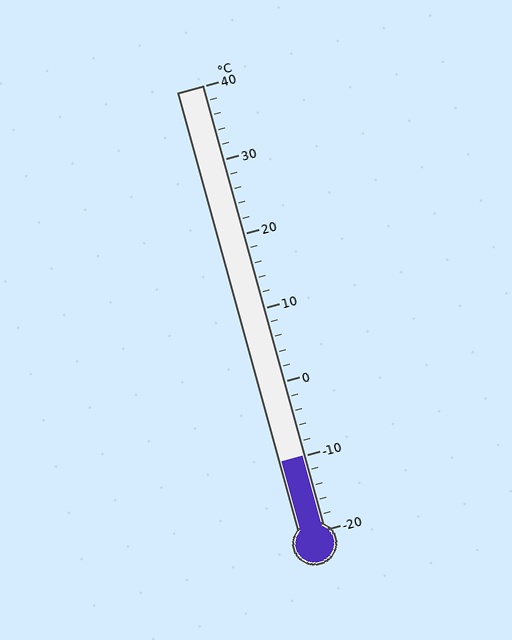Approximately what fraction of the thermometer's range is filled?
The thermometer is filled to approximately 15% of its range.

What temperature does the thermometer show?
The thermometer shows approximately -10°C.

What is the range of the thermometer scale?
The thermometer scale ranges from -20°C to 40°C.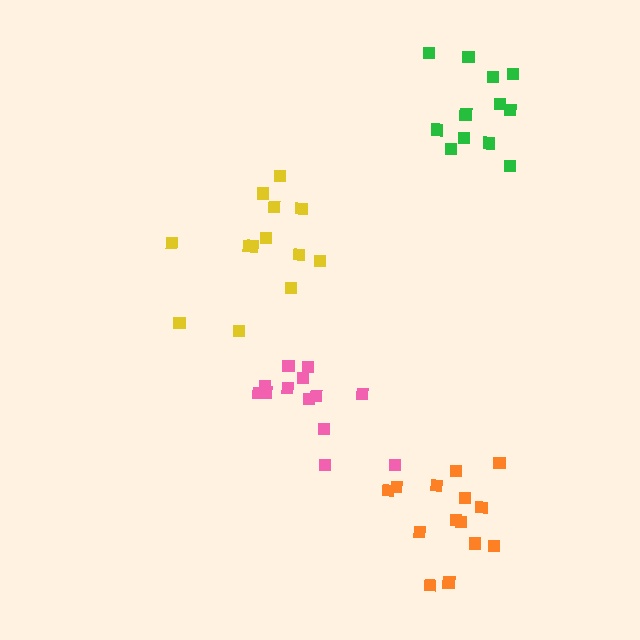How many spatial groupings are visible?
There are 4 spatial groupings.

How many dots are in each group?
Group 1: 13 dots, Group 2: 14 dots, Group 3: 12 dots, Group 4: 13 dots (52 total).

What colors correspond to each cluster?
The clusters are colored: pink, orange, green, yellow.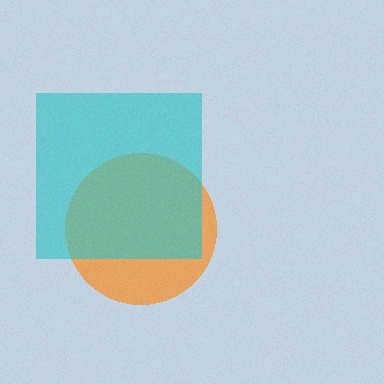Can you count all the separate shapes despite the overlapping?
Yes, there are 2 separate shapes.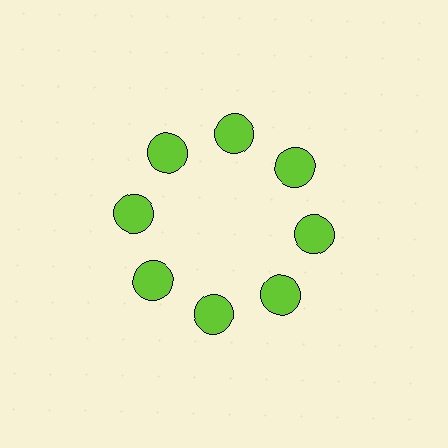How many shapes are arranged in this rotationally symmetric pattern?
There are 8 shapes, arranged in 8 groups of 1.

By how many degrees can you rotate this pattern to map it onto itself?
The pattern maps onto itself every 45 degrees of rotation.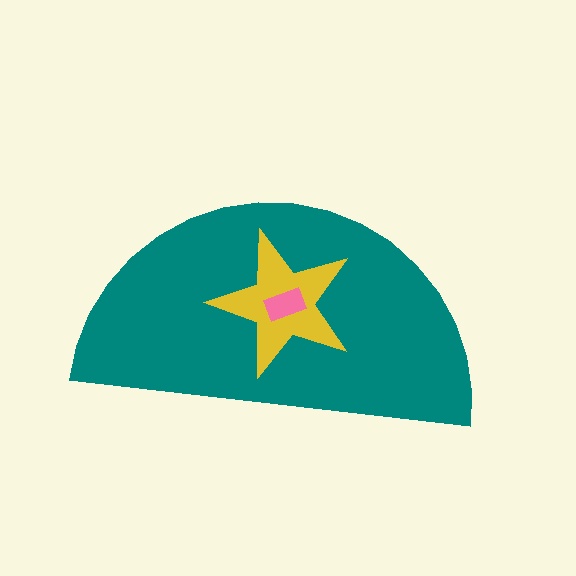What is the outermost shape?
The teal semicircle.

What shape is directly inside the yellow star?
The pink rectangle.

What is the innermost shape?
The pink rectangle.